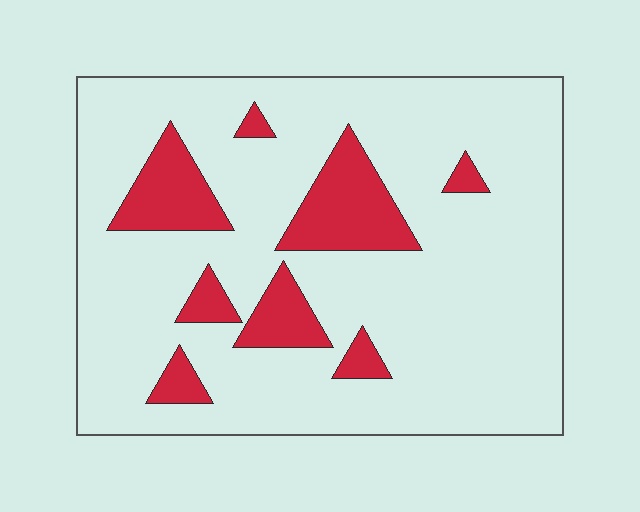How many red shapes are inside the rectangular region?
8.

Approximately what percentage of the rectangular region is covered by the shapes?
Approximately 15%.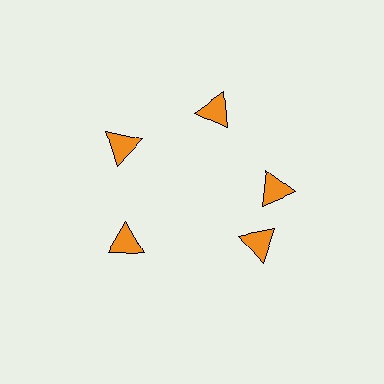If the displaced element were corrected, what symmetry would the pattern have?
It would have 5-fold rotational symmetry — the pattern would map onto itself every 72 degrees.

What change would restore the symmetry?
The symmetry would be restored by rotating it back into even spacing with its neighbors so that all 5 triangles sit at equal angles and equal distance from the center.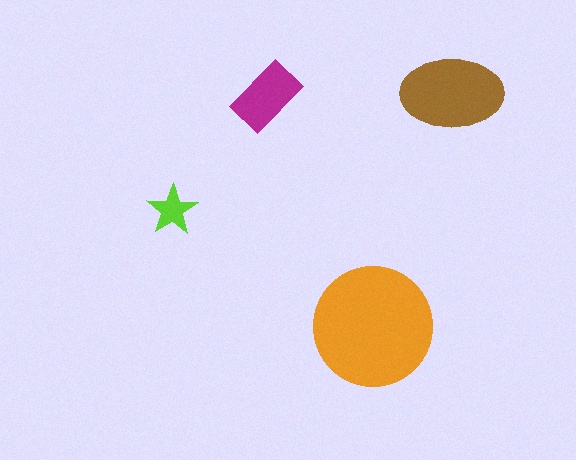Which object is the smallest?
The lime star.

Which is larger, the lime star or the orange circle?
The orange circle.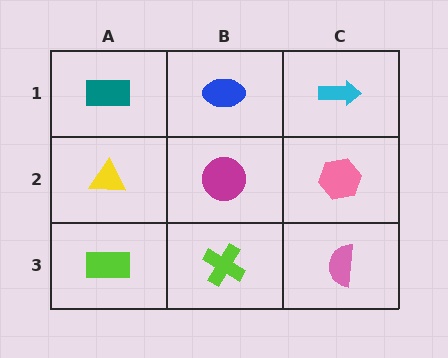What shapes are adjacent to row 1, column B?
A magenta circle (row 2, column B), a teal rectangle (row 1, column A), a cyan arrow (row 1, column C).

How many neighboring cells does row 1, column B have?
3.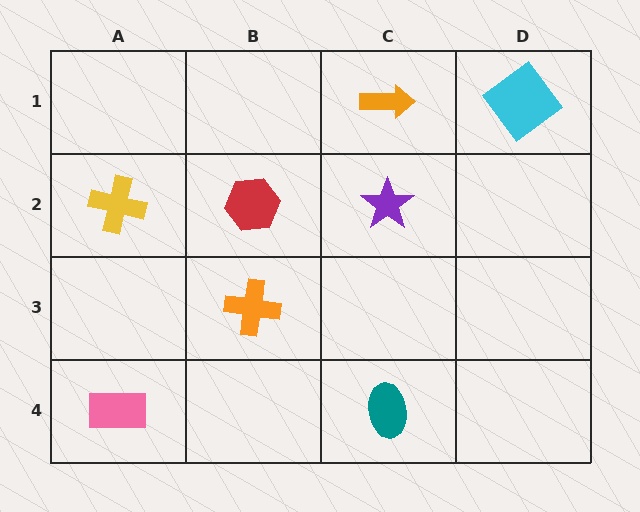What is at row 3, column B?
An orange cross.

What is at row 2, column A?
A yellow cross.